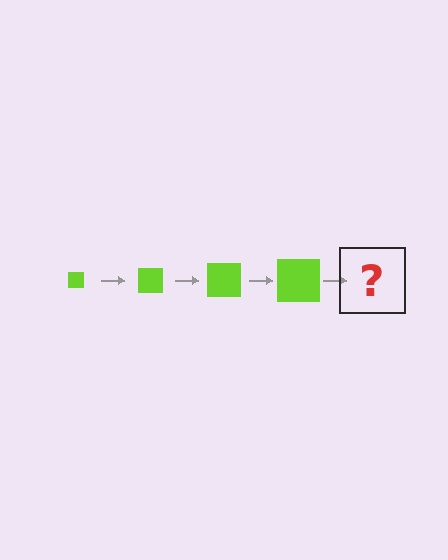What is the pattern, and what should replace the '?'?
The pattern is that the square gets progressively larger each step. The '?' should be a lime square, larger than the previous one.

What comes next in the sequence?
The next element should be a lime square, larger than the previous one.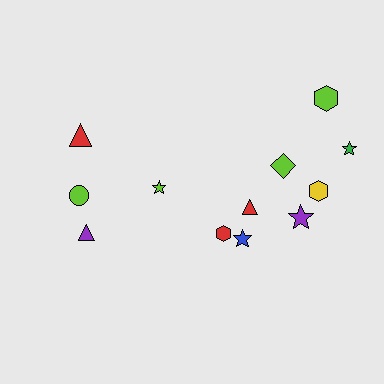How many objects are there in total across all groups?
There are 12 objects.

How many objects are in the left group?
There are 4 objects.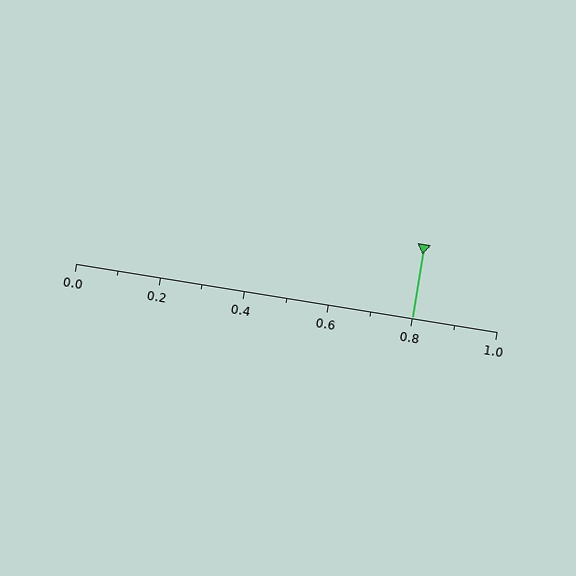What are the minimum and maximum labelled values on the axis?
The axis runs from 0.0 to 1.0.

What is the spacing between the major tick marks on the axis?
The major ticks are spaced 0.2 apart.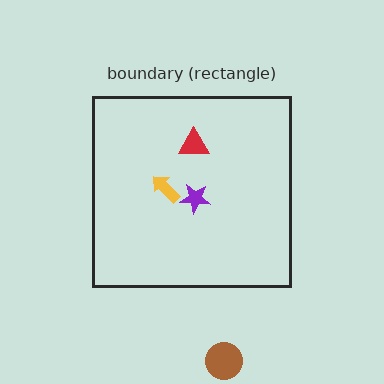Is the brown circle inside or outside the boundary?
Outside.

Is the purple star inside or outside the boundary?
Inside.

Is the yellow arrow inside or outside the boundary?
Inside.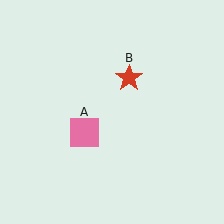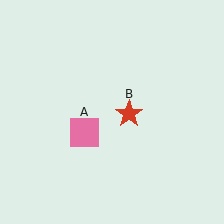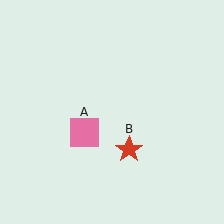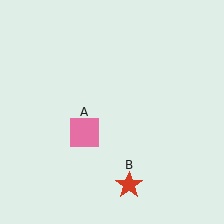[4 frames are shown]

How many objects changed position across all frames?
1 object changed position: red star (object B).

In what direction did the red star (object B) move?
The red star (object B) moved down.